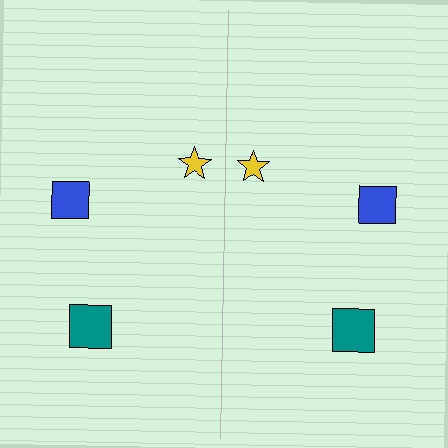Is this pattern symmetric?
Yes, this pattern has bilateral (reflection) symmetry.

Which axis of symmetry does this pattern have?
The pattern has a vertical axis of symmetry running through the center of the image.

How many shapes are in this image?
There are 6 shapes in this image.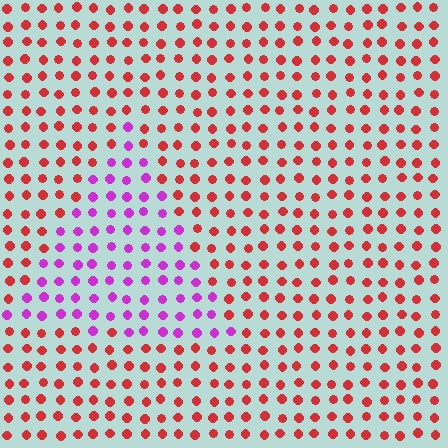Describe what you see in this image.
The image is filled with small red elements in a uniform arrangement. A triangle-shaped region is visible where the elements are tinted to a slightly different hue, forming a subtle color boundary.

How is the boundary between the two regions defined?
The boundary is defined purely by a slight shift in hue (about 60 degrees). Spacing, size, and orientation are identical on both sides.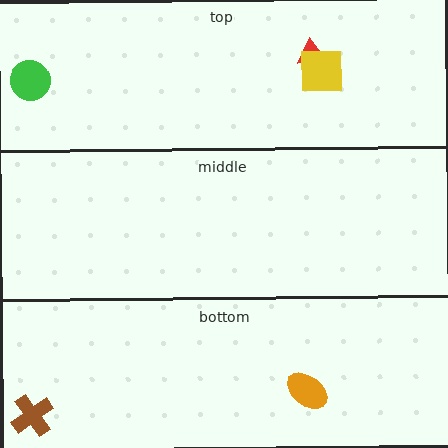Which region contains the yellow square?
The top region.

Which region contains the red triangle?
The top region.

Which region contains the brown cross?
The bottom region.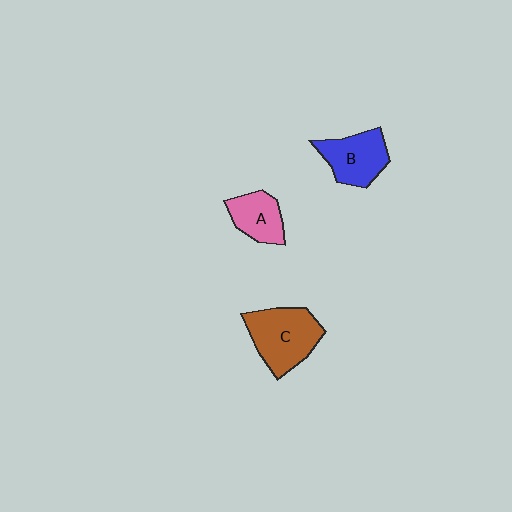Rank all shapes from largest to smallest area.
From largest to smallest: C (brown), B (blue), A (pink).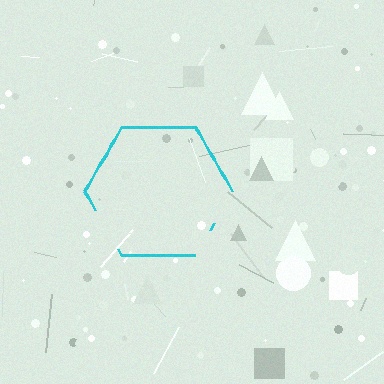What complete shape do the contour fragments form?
The contour fragments form a hexagon.